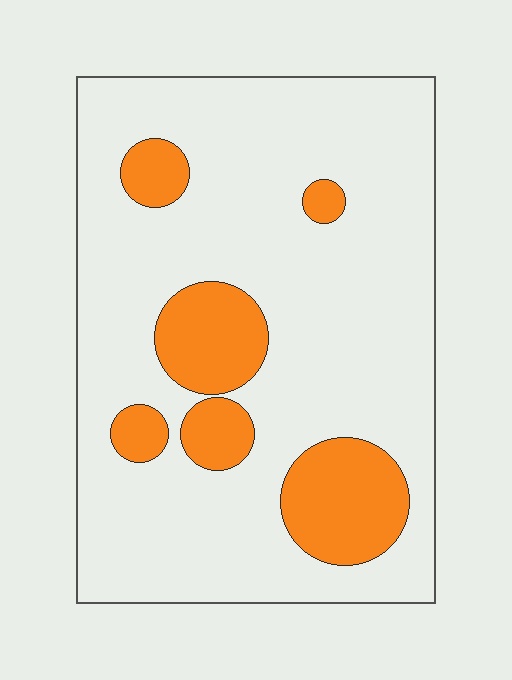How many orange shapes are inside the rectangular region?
6.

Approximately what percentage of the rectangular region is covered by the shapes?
Approximately 20%.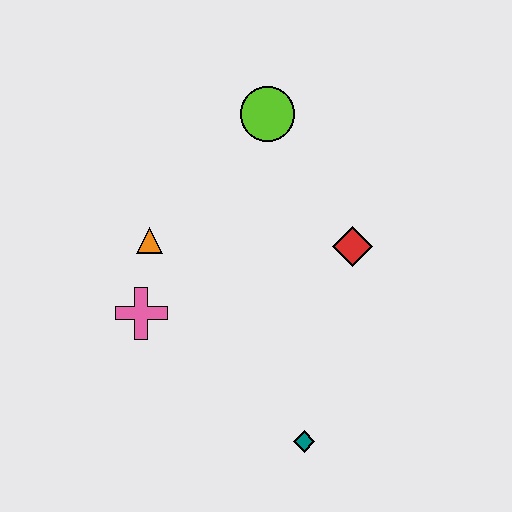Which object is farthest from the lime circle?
The teal diamond is farthest from the lime circle.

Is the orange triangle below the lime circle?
Yes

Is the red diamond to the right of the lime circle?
Yes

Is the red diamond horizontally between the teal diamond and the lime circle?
No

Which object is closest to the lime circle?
The red diamond is closest to the lime circle.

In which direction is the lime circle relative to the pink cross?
The lime circle is above the pink cross.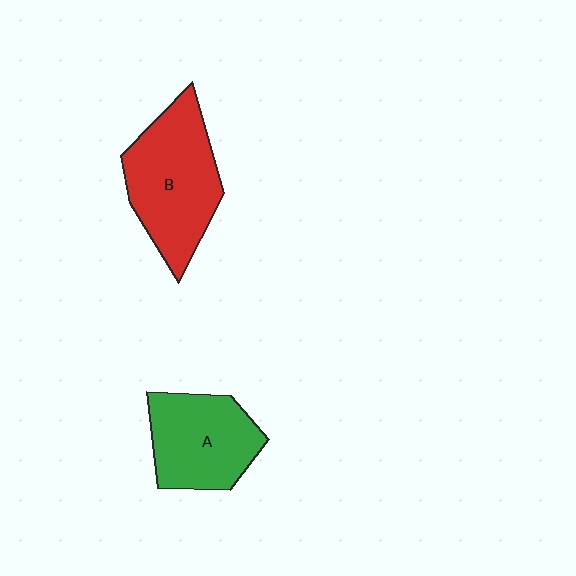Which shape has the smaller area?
Shape A (green).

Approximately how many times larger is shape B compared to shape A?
Approximately 1.2 times.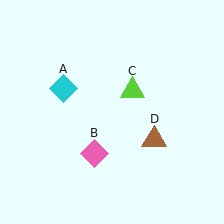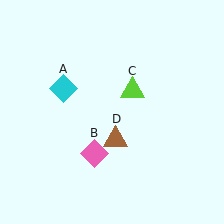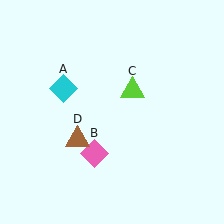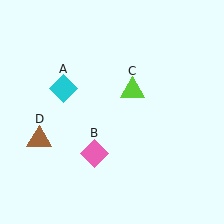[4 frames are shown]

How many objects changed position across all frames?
1 object changed position: brown triangle (object D).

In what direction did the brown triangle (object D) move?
The brown triangle (object D) moved left.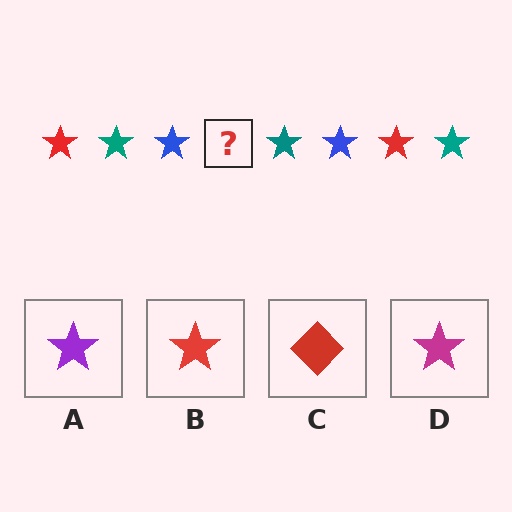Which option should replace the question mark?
Option B.